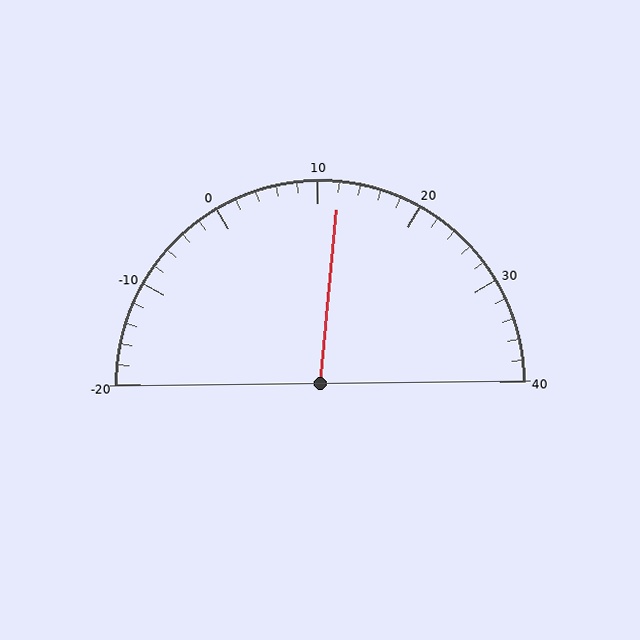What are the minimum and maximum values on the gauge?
The gauge ranges from -20 to 40.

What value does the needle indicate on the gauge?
The needle indicates approximately 12.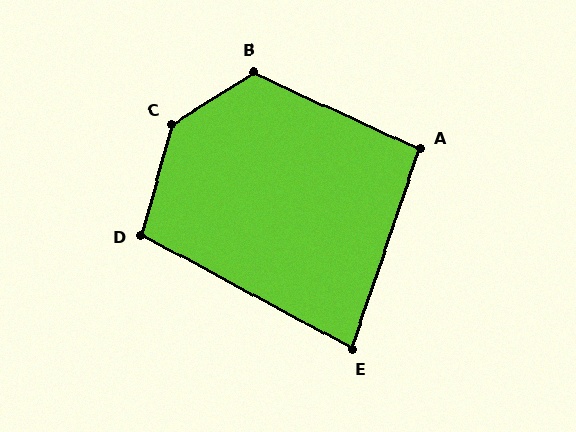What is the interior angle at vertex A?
Approximately 96 degrees (obtuse).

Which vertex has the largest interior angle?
C, at approximately 138 degrees.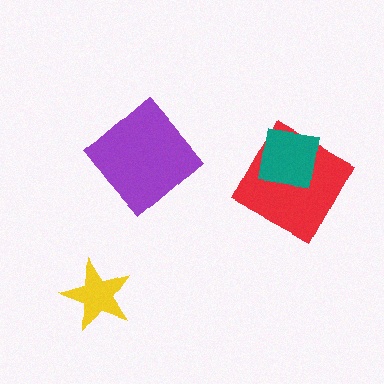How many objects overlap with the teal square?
1 object overlaps with the teal square.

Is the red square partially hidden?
Yes, it is partially covered by another shape.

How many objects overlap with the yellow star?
0 objects overlap with the yellow star.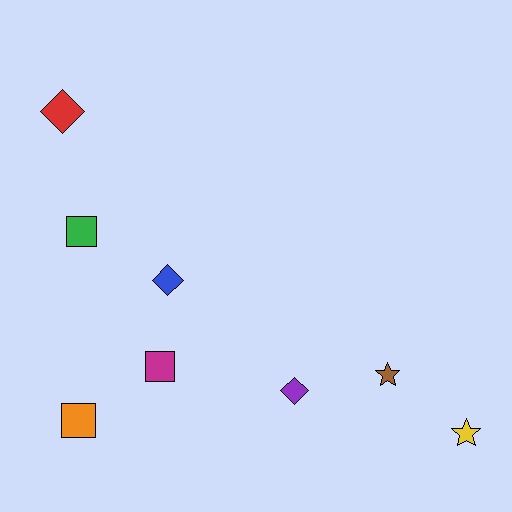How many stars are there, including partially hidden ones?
There are 2 stars.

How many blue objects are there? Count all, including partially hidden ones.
There is 1 blue object.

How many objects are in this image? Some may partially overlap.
There are 8 objects.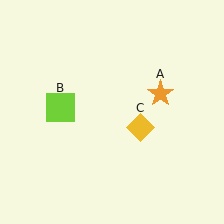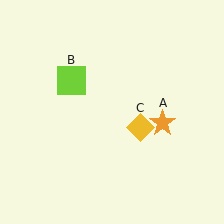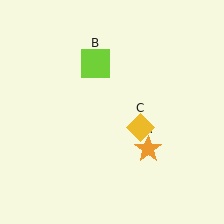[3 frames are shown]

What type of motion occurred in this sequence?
The orange star (object A), lime square (object B) rotated clockwise around the center of the scene.